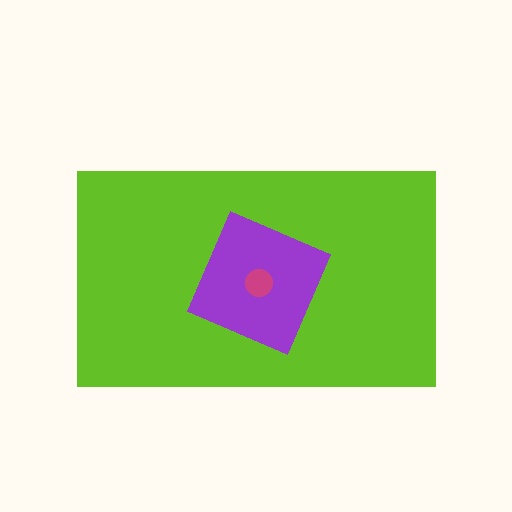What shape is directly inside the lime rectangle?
The purple square.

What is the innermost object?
The magenta circle.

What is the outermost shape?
The lime rectangle.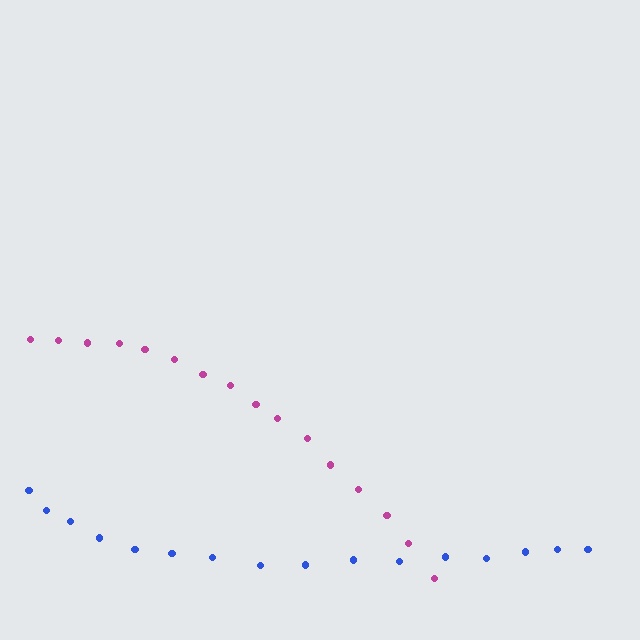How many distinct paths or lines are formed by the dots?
There are 2 distinct paths.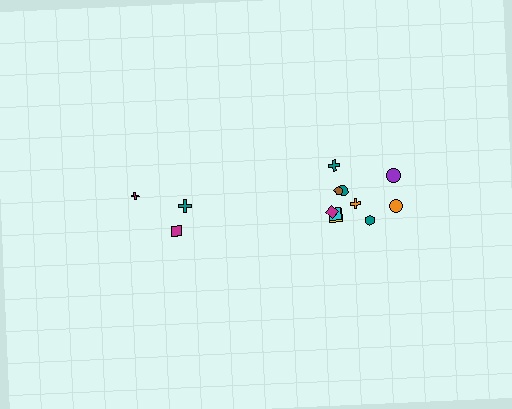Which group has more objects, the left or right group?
The right group.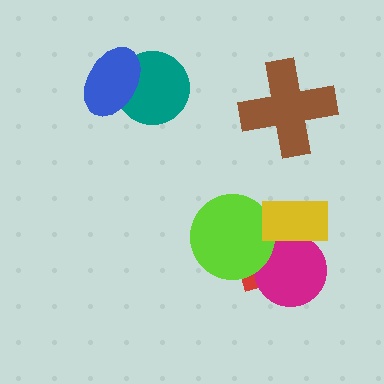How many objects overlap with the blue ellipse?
1 object overlaps with the blue ellipse.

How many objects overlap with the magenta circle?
3 objects overlap with the magenta circle.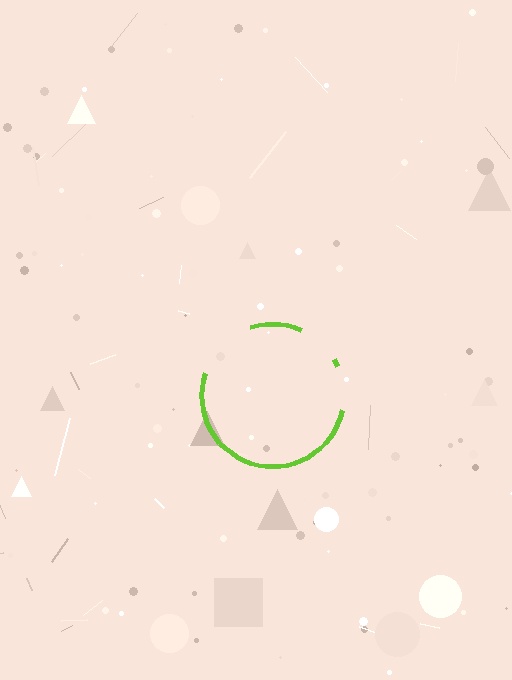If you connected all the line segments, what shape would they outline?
They would outline a circle.